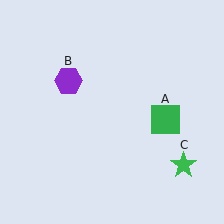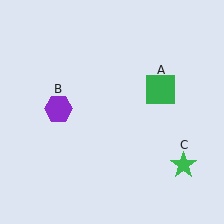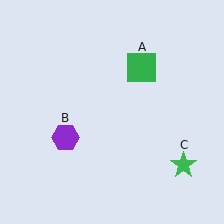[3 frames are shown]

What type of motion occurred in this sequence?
The green square (object A), purple hexagon (object B) rotated counterclockwise around the center of the scene.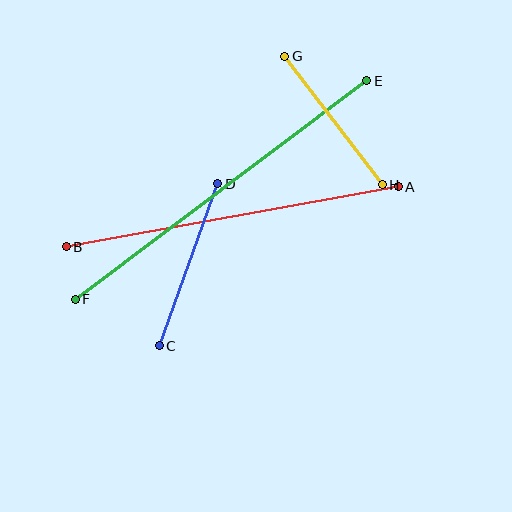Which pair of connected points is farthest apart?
Points E and F are farthest apart.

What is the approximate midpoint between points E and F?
The midpoint is at approximately (221, 190) pixels.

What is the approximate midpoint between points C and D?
The midpoint is at approximately (188, 265) pixels.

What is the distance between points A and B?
The distance is approximately 338 pixels.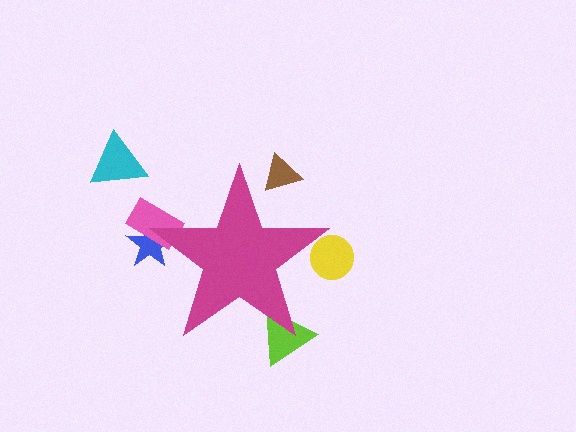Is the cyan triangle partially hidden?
No, the cyan triangle is fully visible.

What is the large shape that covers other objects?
A magenta star.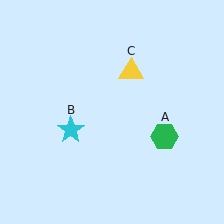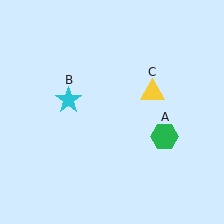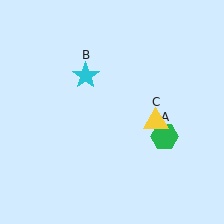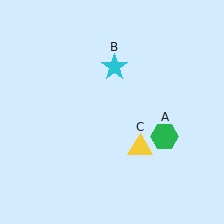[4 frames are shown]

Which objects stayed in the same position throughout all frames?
Green hexagon (object A) remained stationary.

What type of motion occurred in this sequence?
The cyan star (object B), yellow triangle (object C) rotated clockwise around the center of the scene.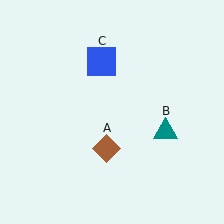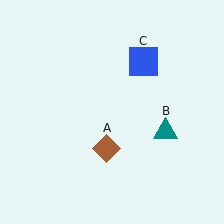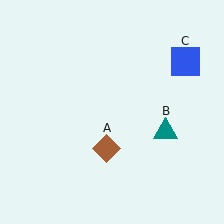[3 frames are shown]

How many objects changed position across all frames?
1 object changed position: blue square (object C).